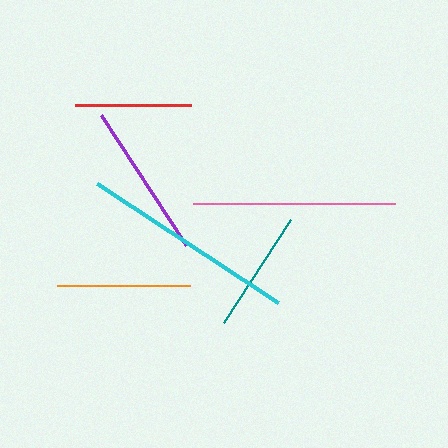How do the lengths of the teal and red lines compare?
The teal and red lines are approximately the same length.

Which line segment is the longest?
The cyan line is the longest at approximately 217 pixels.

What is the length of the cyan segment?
The cyan segment is approximately 217 pixels long.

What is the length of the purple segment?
The purple segment is approximately 156 pixels long.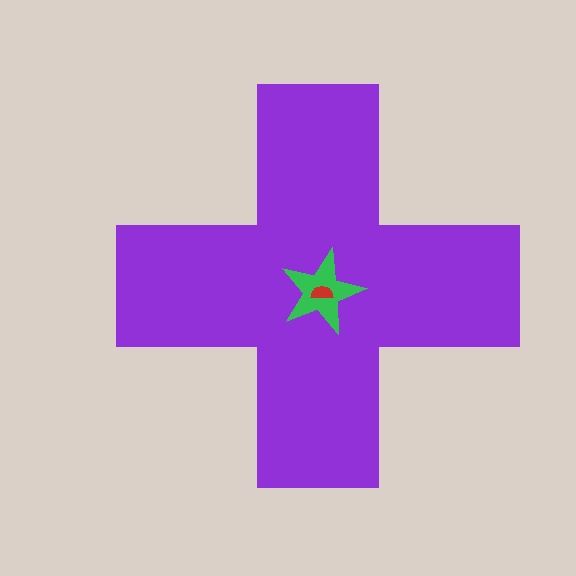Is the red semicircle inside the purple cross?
Yes.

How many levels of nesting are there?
3.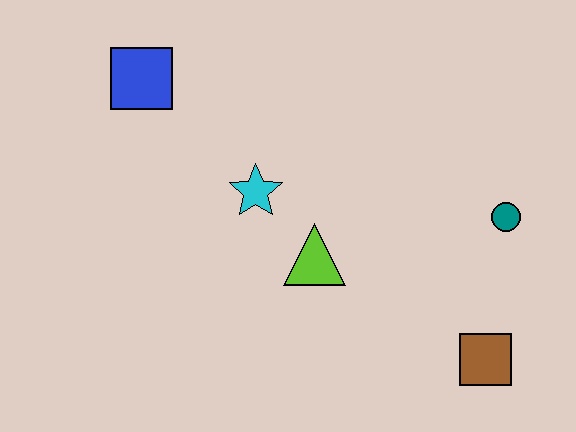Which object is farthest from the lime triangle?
The blue square is farthest from the lime triangle.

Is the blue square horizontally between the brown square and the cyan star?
No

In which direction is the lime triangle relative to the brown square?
The lime triangle is to the left of the brown square.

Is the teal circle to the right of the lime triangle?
Yes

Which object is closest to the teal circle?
The brown square is closest to the teal circle.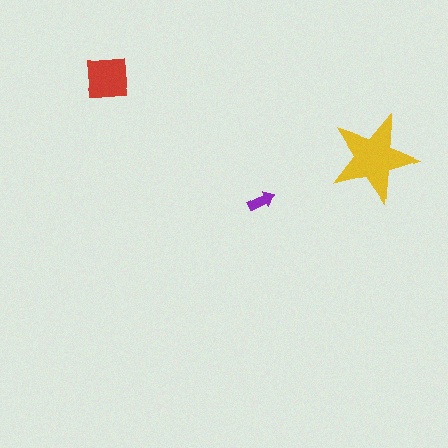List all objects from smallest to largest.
The purple arrow, the red square, the yellow star.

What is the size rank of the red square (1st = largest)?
2nd.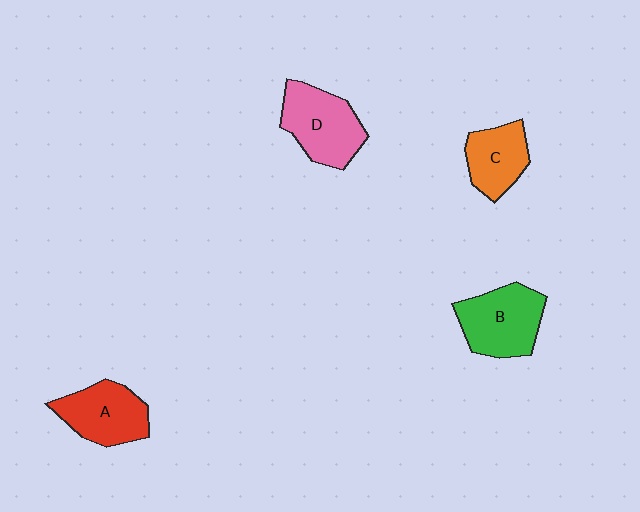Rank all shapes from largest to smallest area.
From largest to smallest: B (green), D (pink), A (red), C (orange).